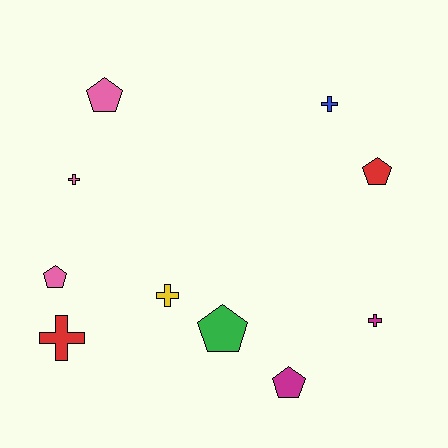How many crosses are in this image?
There are 5 crosses.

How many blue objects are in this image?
There is 1 blue object.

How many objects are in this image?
There are 10 objects.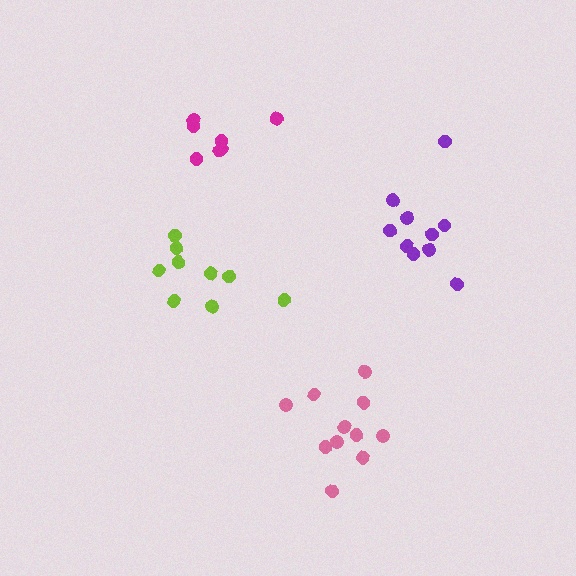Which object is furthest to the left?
The lime cluster is leftmost.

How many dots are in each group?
Group 1: 10 dots, Group 2: 9 dots, Group 3: 11 dots, Group 4: 7 dots (37 total).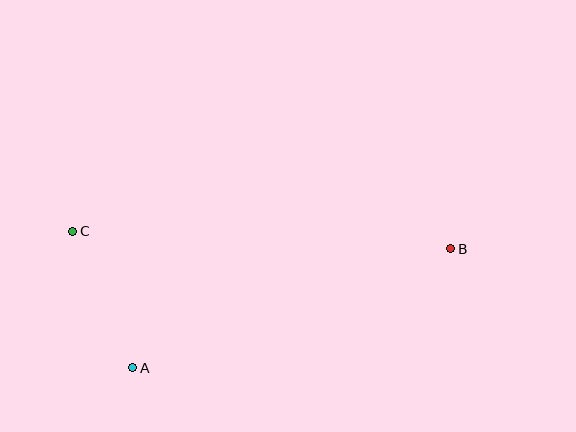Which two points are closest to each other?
Points A and C are closest to each other.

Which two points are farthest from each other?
Points B and C are farthest from each other.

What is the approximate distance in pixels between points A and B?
The distance between A and B is approximately 339 pixels.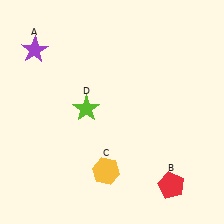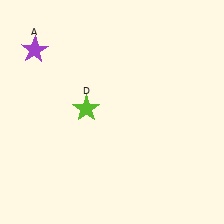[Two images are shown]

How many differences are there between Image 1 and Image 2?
There are 2 differences between the two images.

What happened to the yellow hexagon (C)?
The yellow hexagon (C) was removed in Image 2. It was in the bottom-left area of Image 1.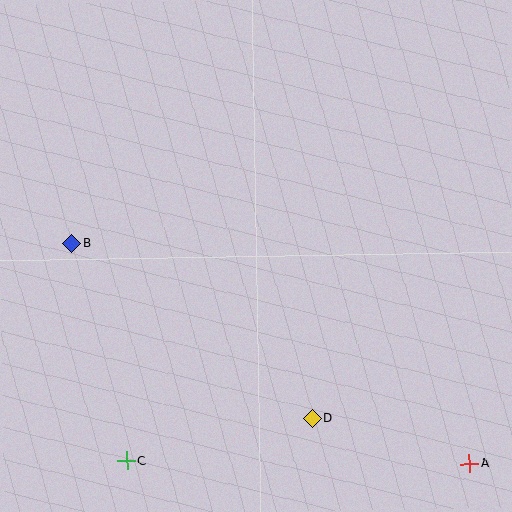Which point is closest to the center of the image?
Point D at (312, 418) is closest to the center.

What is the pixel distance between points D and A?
The distance between D and A is 164 pixels.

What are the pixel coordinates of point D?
Point D is at (312, 418).